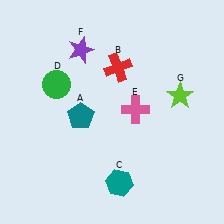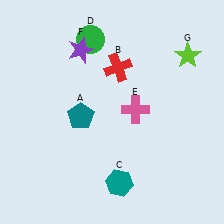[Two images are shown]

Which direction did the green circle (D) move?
The green circle (D) moved up.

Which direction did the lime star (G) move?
The lime star (G) moved up.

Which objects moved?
The objects that moved are: the green circle (D), the lime star (G).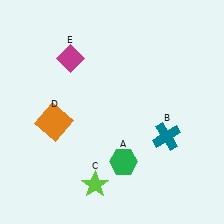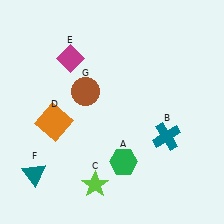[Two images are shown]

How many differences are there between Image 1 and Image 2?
There are 2 differences between the two images.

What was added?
A teal triangle (F), a brown circle (G) were added in Image 2.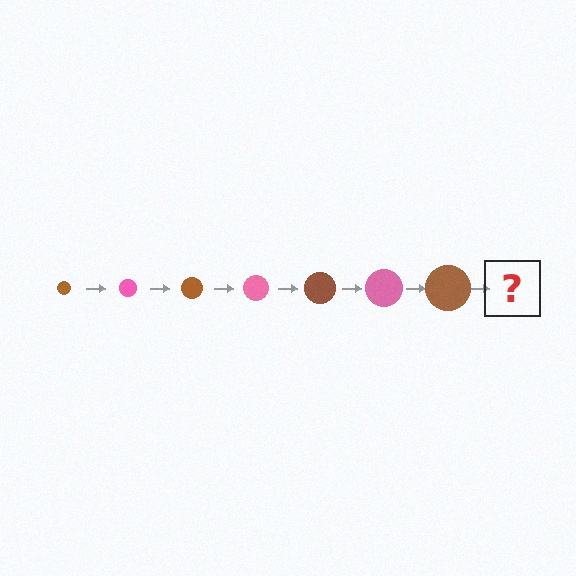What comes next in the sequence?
The next element should be a pink circle, larger than the previous one.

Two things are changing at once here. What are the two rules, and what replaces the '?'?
The two rules are that the circle grows larger each step and the color cycles through brown and pink. The '?' should be a pink circle, larger than the previous one.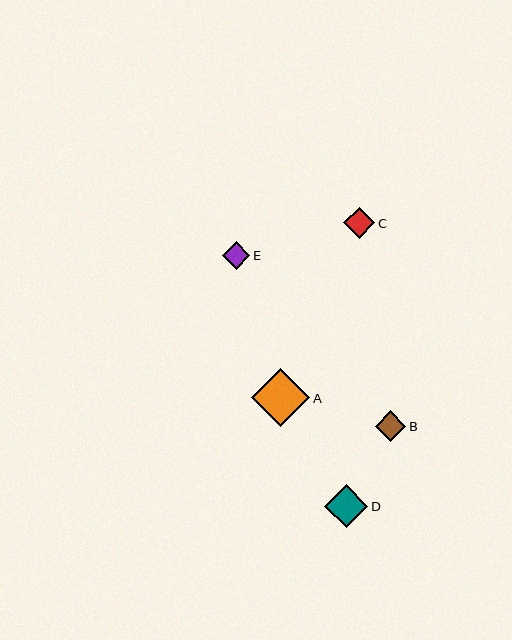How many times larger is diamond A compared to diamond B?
Diamond A is approximately 1.9 times the size of diamond B.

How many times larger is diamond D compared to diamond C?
Diamond D is approximately 1.4 times the size of diamond C.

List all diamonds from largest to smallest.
From largest to smallest: A, D, C, B, E.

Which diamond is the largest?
Diamond A is the largest with a size of approximately 58 pixels.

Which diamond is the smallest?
Diamond E is the smallest with a size of approximately 28 pixels.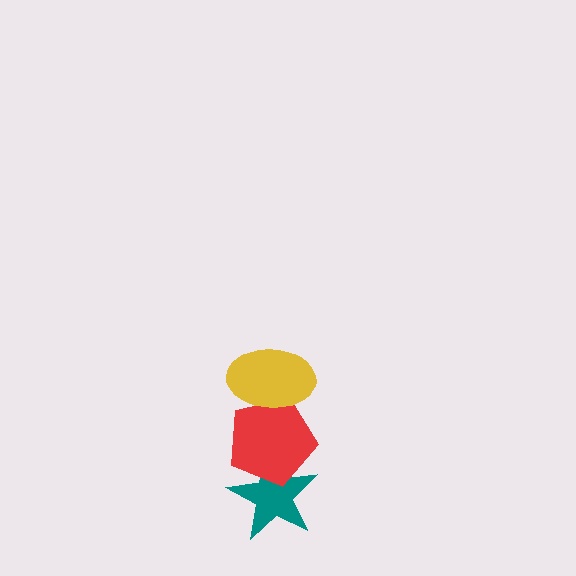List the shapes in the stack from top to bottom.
From top to bottom: the yellow ellipse, the red pentagon, the teal star.